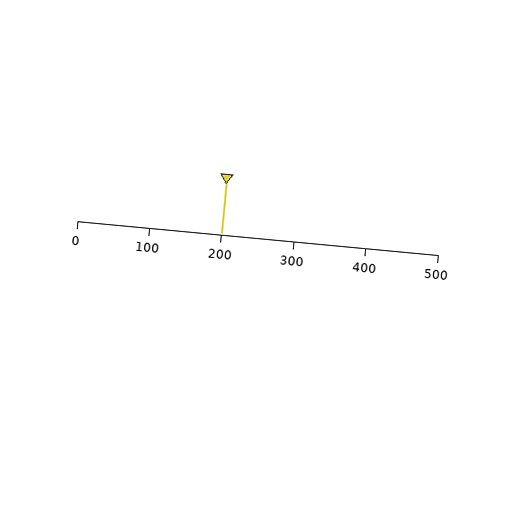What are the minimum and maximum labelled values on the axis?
The axis runs from 0 to 500.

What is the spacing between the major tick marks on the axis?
The major ticks are spaced 100 apart.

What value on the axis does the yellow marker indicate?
The marker indicates approximately 200.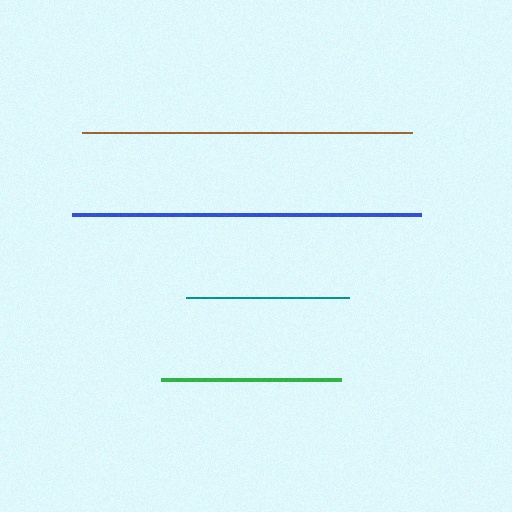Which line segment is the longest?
The blue line is the longest at approximately 349 pixels.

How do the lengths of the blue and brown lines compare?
The blue and brown lines are approximately the same length.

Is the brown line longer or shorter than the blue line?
The blue line is longer than the brown line.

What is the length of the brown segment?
The brown segment is approximately 329 pixels long.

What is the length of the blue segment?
The blue segment is approximately 349 pixels long.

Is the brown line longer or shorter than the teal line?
The brown line is longer than the teal line.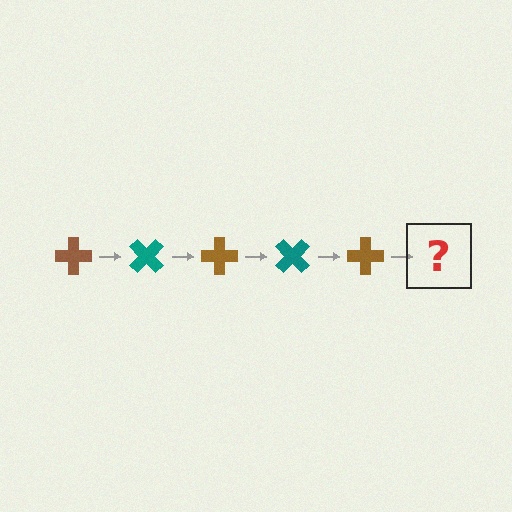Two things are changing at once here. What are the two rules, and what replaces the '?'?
The two rules are that it rotates 45 degrees each step and the color cycles through brown and teal. The '?' should be a teal cross, rotated 225 degrees from the start.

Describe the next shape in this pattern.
It should be a teal cross, rotated 225 degrees from the start.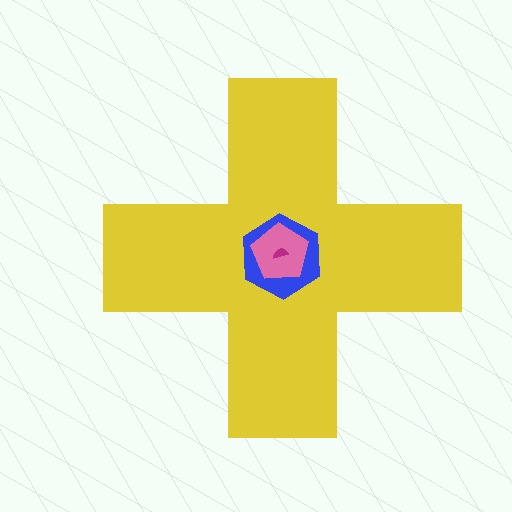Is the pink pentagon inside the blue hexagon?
Yes.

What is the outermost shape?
The yellow cross.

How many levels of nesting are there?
4.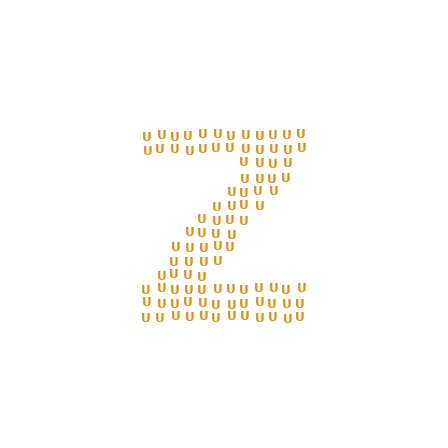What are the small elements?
The small elements are letter U's.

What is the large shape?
The large shape is the letter Z.